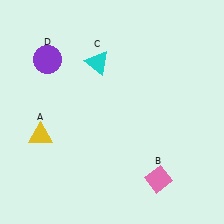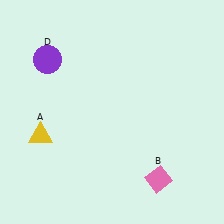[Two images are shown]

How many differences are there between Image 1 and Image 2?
There is 1 difference between the two images.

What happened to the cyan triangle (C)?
The cyan triangle (C) was removed in Image 2. It was in the top-left area of Image 1.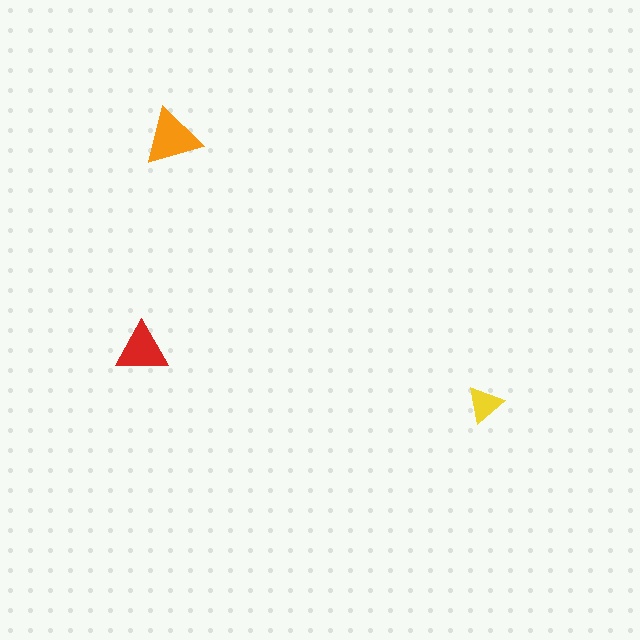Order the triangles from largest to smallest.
the orange one, the red one, the yellow one.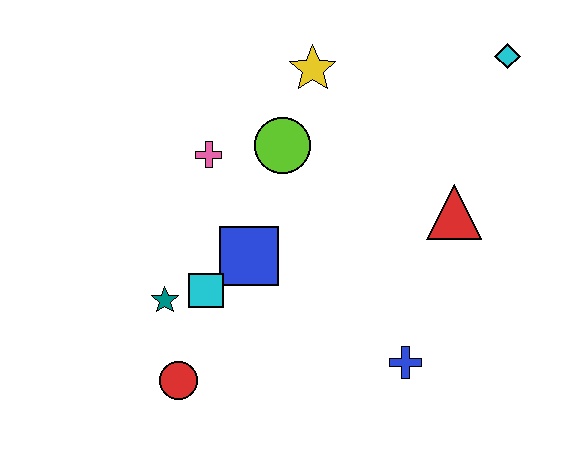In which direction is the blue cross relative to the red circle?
The blue cross is to the right of the red circle.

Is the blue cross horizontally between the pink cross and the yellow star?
No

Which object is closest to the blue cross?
The red triangle is closest to the blue cross.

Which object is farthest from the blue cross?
The cyan diamond is farthest from the blue cross.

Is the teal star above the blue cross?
Yes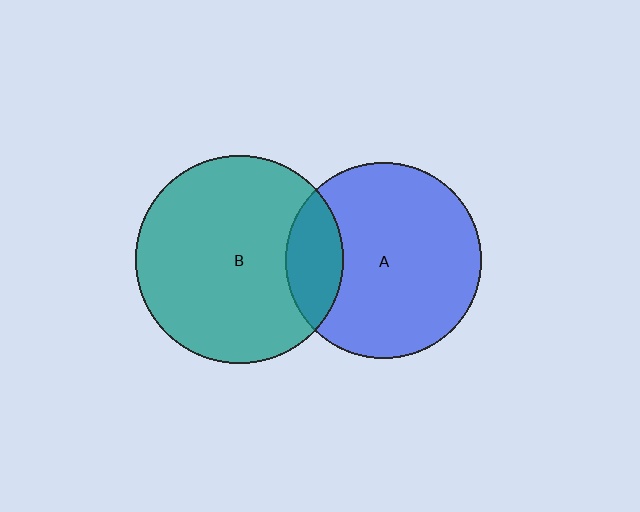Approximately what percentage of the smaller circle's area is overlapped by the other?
Approximately 20%.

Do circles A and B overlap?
Yes.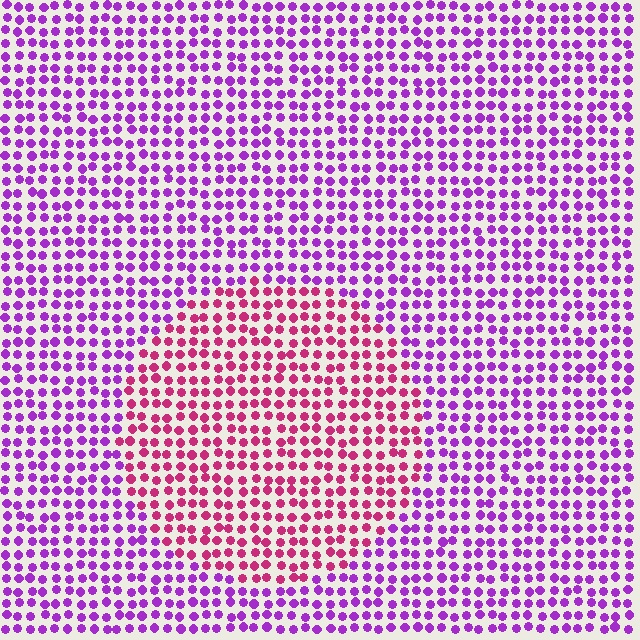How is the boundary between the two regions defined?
The boundary is defined purely by a slight shift in hue (about 44 degrees). Spacing, size, and orientation are identical on both sides.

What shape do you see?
I see a circle.